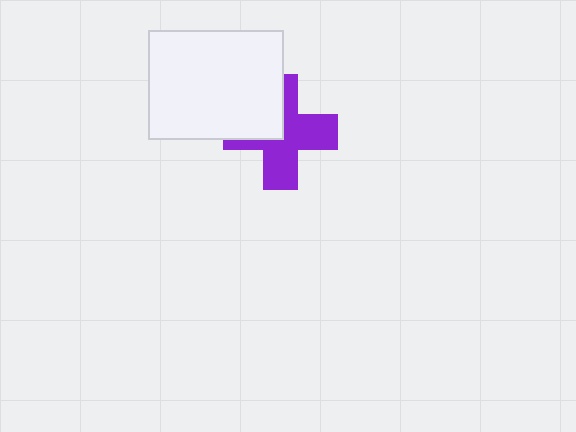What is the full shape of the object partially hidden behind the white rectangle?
The partially hidden object is a purple cross.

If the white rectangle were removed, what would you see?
You would see the complete purple cross.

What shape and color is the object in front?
The object in front is a white rectangle.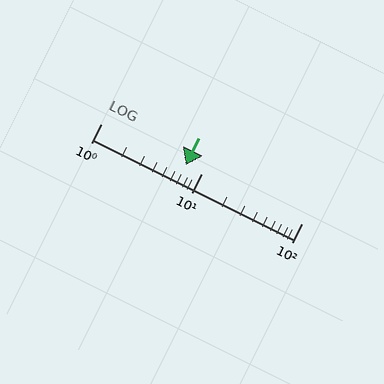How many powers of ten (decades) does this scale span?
The scale spans 2 decades, from 1 to 100.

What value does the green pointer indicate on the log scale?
The pointer indicates approximately 7.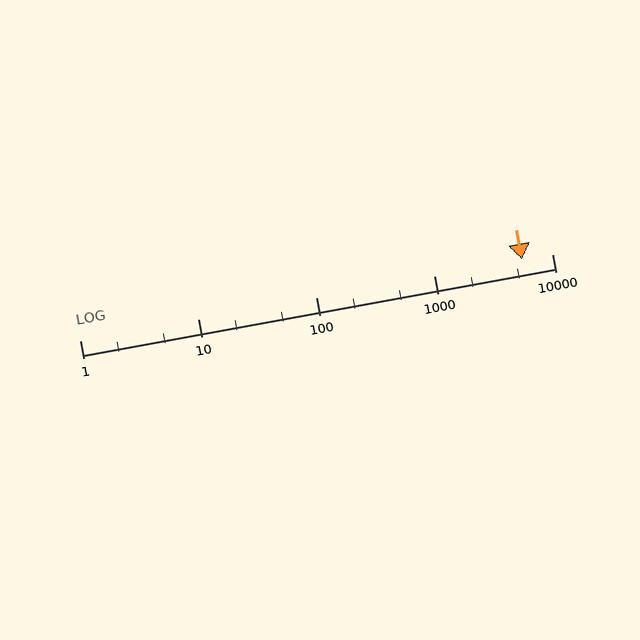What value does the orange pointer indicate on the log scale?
The pointer indicates approximately 5600.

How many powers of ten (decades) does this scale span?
The scale spans 4 decades, from 1 to 10000.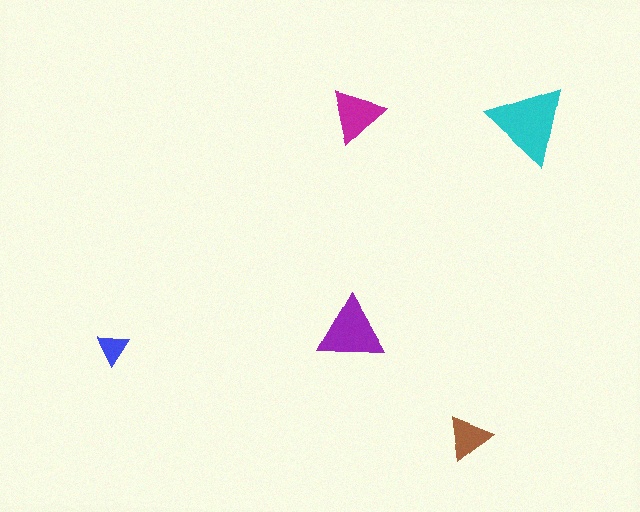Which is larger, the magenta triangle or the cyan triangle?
The cyan one.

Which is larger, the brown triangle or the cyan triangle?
The cyan one.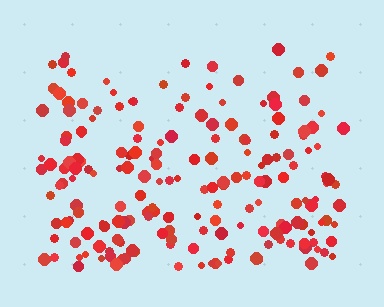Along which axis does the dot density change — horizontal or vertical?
Vertical.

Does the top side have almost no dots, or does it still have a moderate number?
Still a moderate number, just noticeably fewer than the bottom.